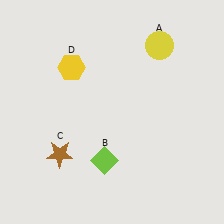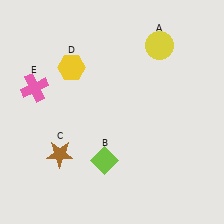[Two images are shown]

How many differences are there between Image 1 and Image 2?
There is 1 difference between the two images.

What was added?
A pink cross (E) was added in Image 2.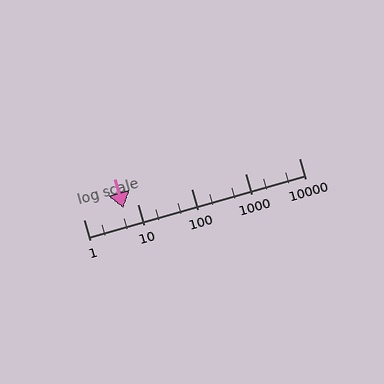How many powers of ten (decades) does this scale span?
The scale spans 4 decades, from 1 to 10000.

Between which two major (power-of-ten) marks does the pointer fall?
The pointer is between 1 and 10.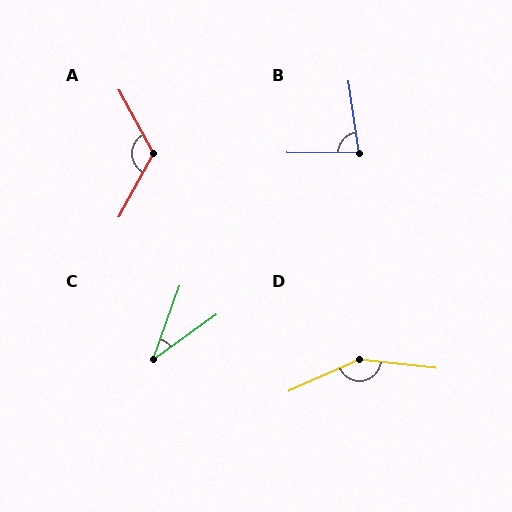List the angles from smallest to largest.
C (35°), B (81°), A (123°), D (149°).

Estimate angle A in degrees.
Approximately 123 degrees.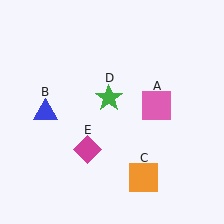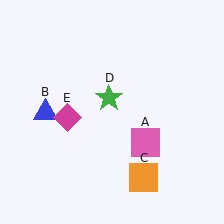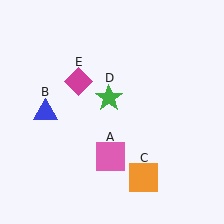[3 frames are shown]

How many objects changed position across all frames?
2 objects changed position: pink square (object A), magenta diamond (object E).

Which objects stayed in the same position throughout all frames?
Blue triangle (object B) and orange square (object C) and green star (object D) remained stationary.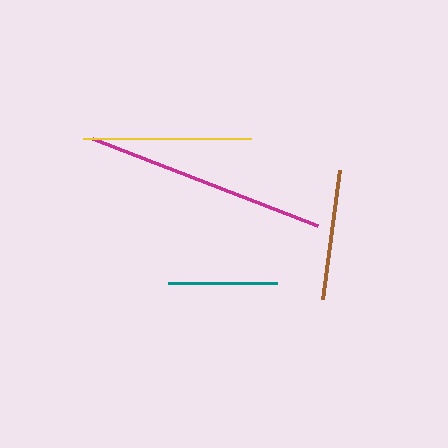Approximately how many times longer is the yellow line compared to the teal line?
The yellow line is approximately 1.5 times the length of the teal line.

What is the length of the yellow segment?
The yellow segment is approximately 168 pixels long.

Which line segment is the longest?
The magenta line is the longest at approximately 241 pixels.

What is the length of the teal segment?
The teal segment is approximately 109 pixels long.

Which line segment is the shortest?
The teal line is the shortest at approximately 109 pixels.